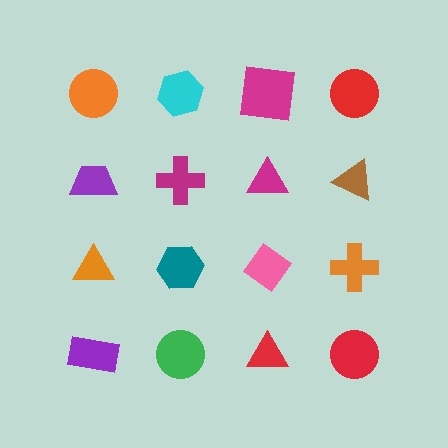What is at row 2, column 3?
A magenta triangle.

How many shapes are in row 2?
4 shapes.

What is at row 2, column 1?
A purple trapezoid.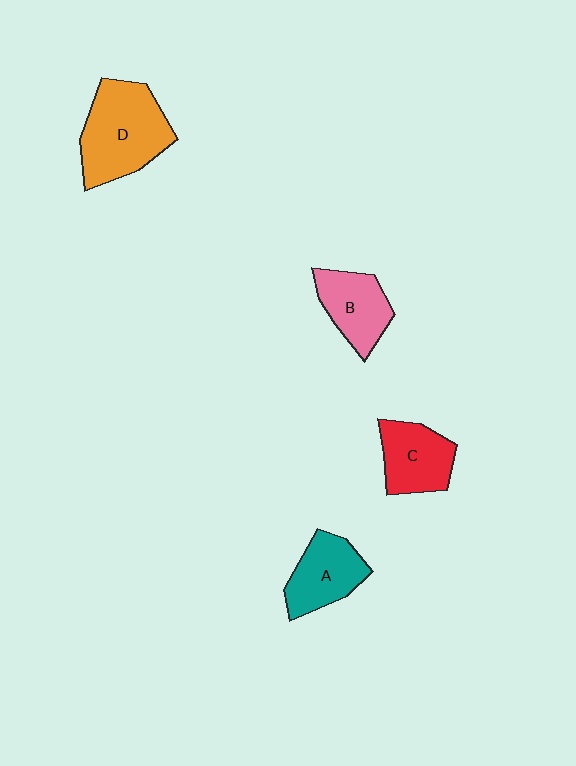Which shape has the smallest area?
Shape B (pink).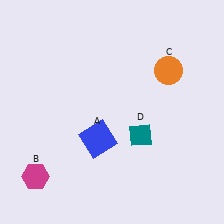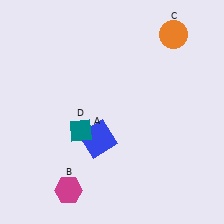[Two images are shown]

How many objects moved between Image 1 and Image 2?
3 objects moved between the two images.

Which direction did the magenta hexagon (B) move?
The magenta hexagon (B) moved right.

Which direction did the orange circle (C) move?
The orange circle (C) moved up.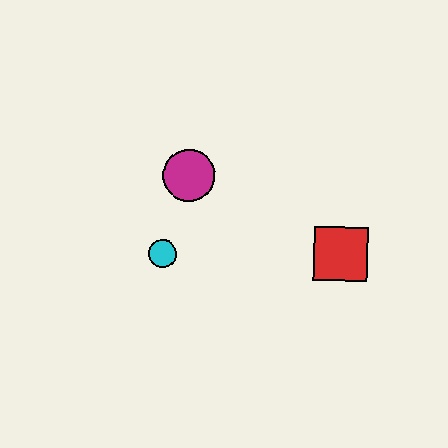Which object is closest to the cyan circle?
The magenta circle is closest to the cyan circle.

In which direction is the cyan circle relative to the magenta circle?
The cyan circle is below the magenta circle.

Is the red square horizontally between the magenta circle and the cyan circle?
No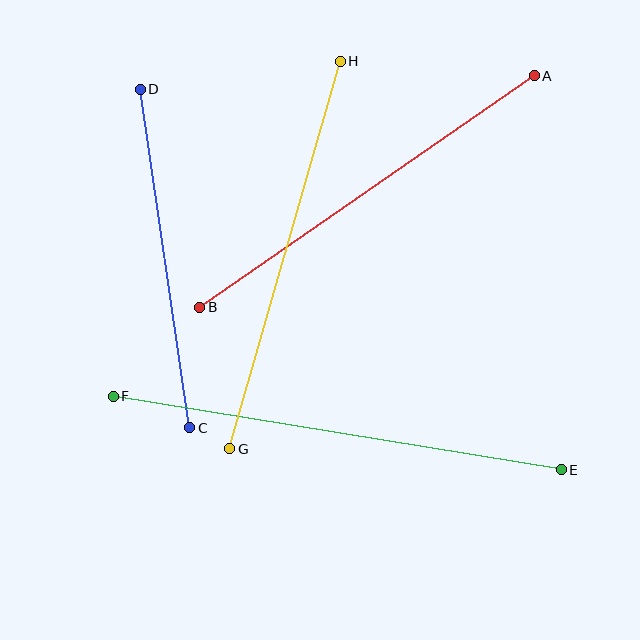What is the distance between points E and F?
The distance is approximately 454 pixels.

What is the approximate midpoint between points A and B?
The midpoint is at approximately (367, 192) pixels.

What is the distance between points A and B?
The distance is approximately 407 pixels.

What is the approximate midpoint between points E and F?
The midpoint is at approximately (337, 433) pixels.